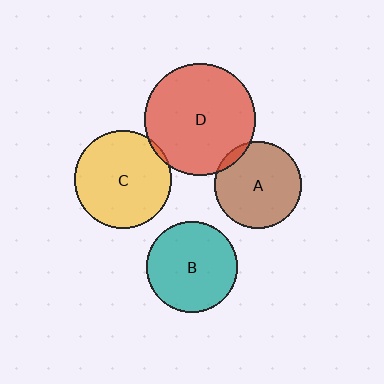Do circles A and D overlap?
Yes.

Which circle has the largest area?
Circle D (red).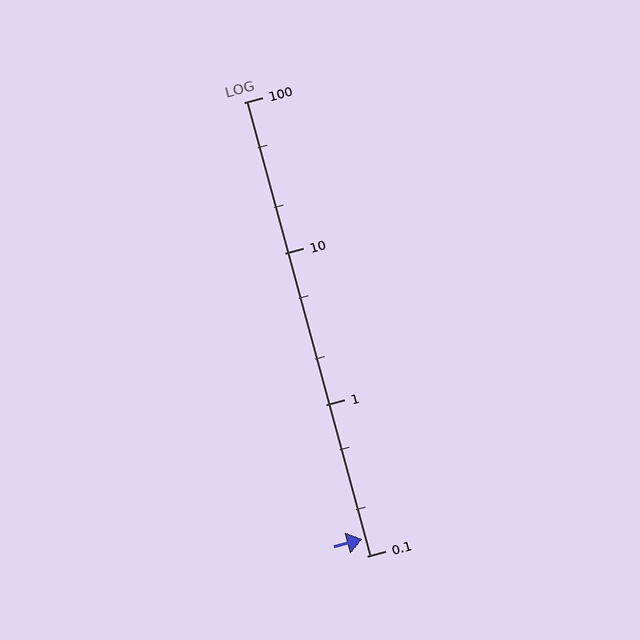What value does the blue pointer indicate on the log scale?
The pointer indicates approximately 0.13.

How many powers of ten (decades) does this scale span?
The scale spans 3 decades, from 0.1 to 100.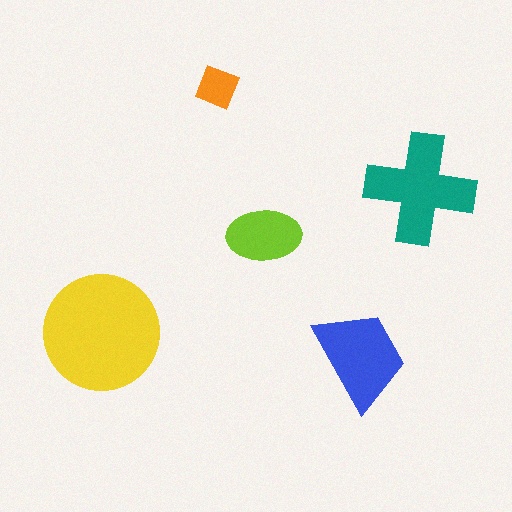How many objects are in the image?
There are 5 objects in the image.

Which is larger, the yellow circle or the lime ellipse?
The yellow circle.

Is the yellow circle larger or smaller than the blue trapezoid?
Larger.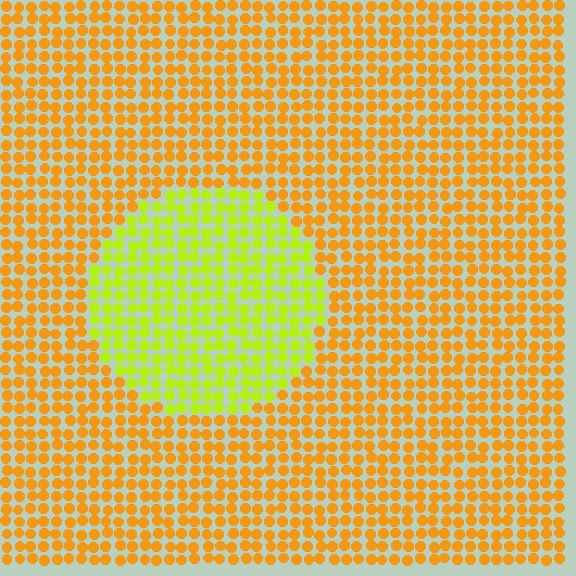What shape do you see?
I see a circle.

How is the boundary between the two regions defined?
The boundary is defined purely by a slight shift in hue (about 42 degrees). Spacing, size, and orientation are identical on both sides.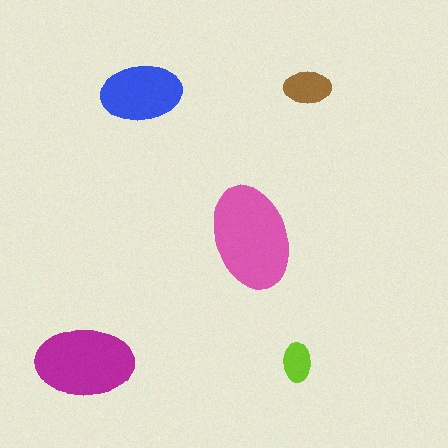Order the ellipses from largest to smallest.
the pink one, the magenta one, the blue one, the brown one, the lime one.